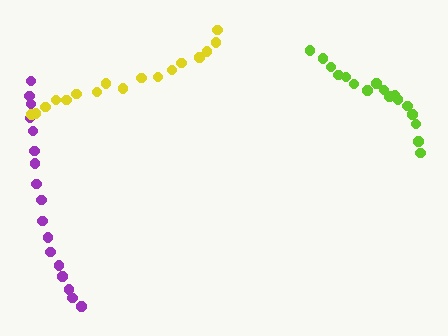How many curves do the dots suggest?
There are 3 distinct paths.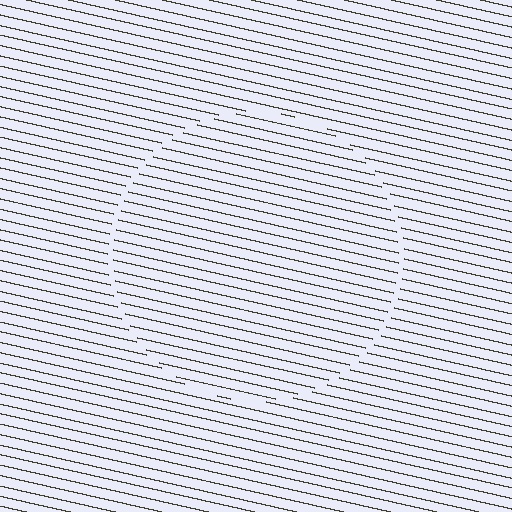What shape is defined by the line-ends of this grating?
An illusory circle. The interior of the shape contains the same grating, shifted by half a period — the contour is defined by the phase discontinuity where line-ends from the inner and outer gratings abut.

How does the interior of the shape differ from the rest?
The interior of the shape contains the same grating, shifted by half a period — the contour is defined by the phase discontinuity where line-ends from the inner and outer gratings abut.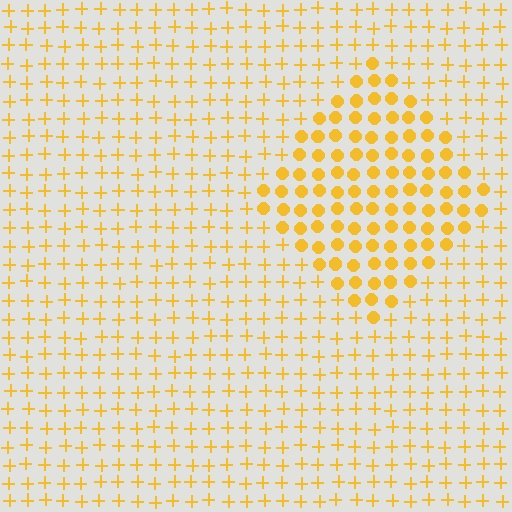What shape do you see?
I see a diamond.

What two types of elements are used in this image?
The image uses circles inside the diamond region and plus signs outside it.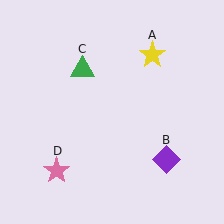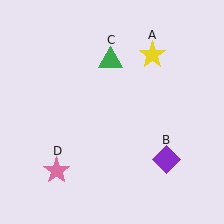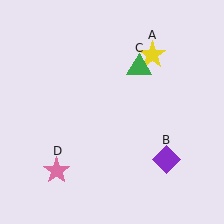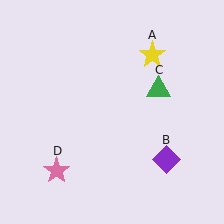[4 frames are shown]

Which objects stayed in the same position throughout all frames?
Yellow star (object A) and purple diamond (object B) and pink star (object D) remained stationary.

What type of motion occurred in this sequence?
The green triangle (object C) rotated clockwise around the center of the scene.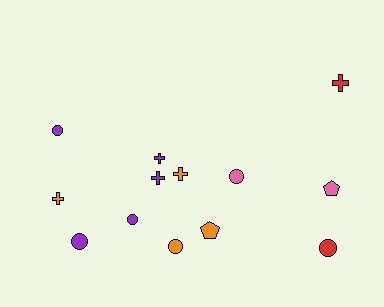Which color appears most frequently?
Purple, with 5 objects.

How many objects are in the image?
There are 13 objects.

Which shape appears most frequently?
Circle, with 6 objects.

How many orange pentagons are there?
There is 1 orange pentagon.